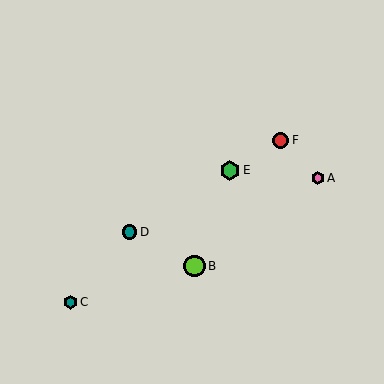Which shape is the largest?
The lime circle (labeled B) is the largest.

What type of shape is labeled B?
Shape B is a lime circle.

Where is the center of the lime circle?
The center of the lime circle is at (194, 266).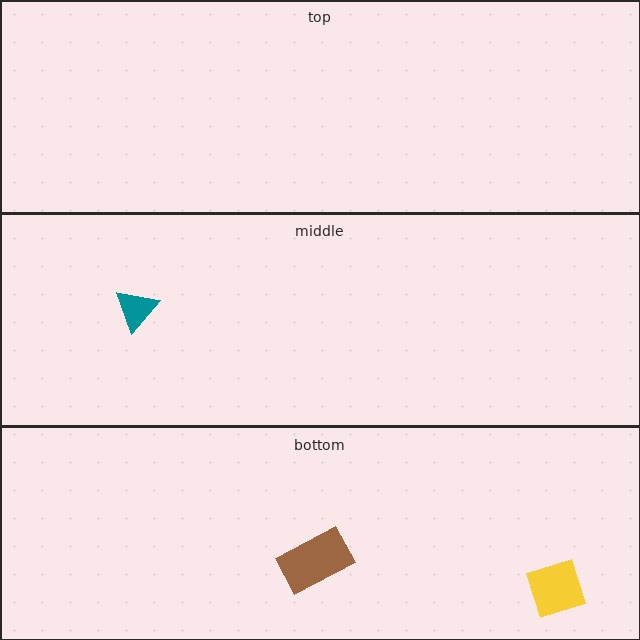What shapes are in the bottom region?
The brown rectangle, the yellow square.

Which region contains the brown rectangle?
The bottom region.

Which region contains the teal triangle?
The middle region.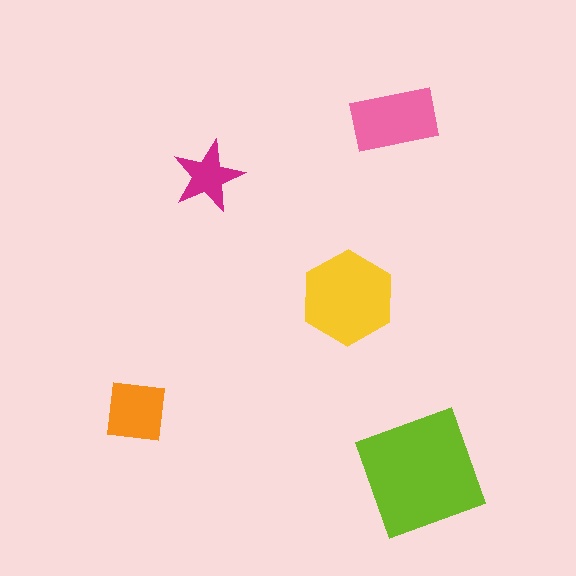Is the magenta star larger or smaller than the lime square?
Smaller.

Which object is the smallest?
The magenta star.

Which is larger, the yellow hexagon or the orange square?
The yellow hexagon.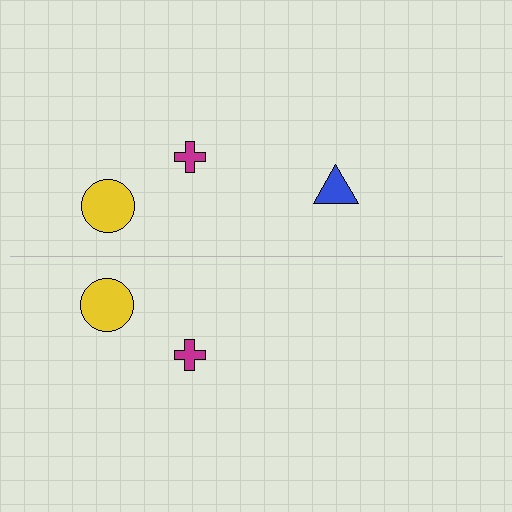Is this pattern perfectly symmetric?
No, the pattern is not perfectly symmetric. A blue triangle is missing from the bottom side.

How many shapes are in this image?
There are 5 shapes in this image.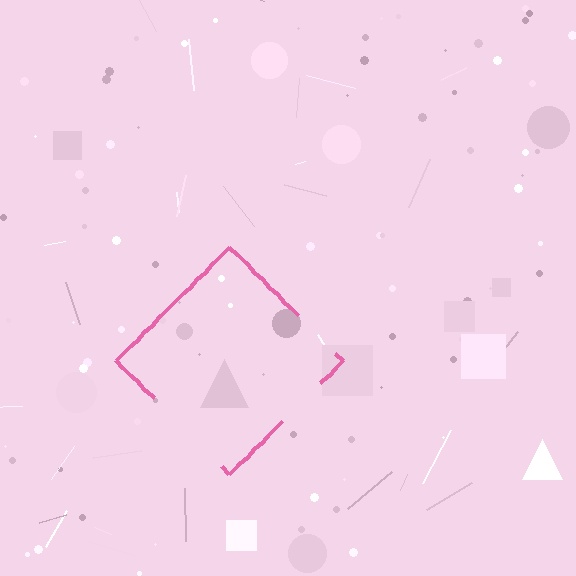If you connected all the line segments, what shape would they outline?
They would outline a diamond.